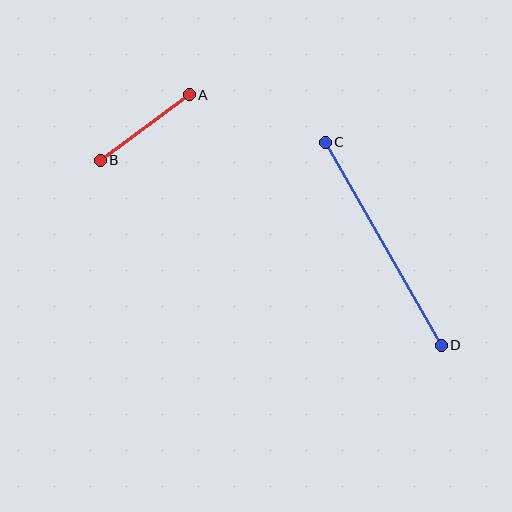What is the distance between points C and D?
The distance is approximately 234 pixels.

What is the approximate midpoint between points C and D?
The midpoint is at approximately (383, 244) pixels.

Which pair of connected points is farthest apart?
Points C and D are farthest apart.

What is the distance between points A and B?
The distance is approximately 110 pixels.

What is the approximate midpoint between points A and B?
The midpoint is at approximately (145, 127) pixels.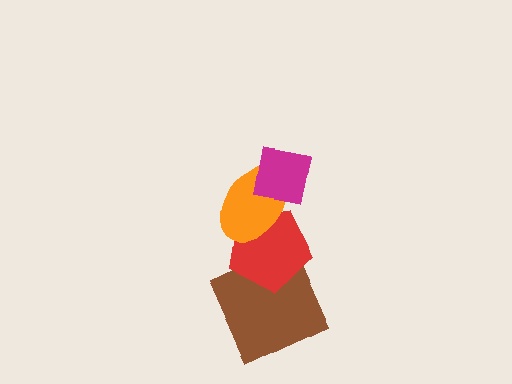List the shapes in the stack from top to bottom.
From top to bottom: the magenta square, the orange ellipse, the red pentagon, the brown square.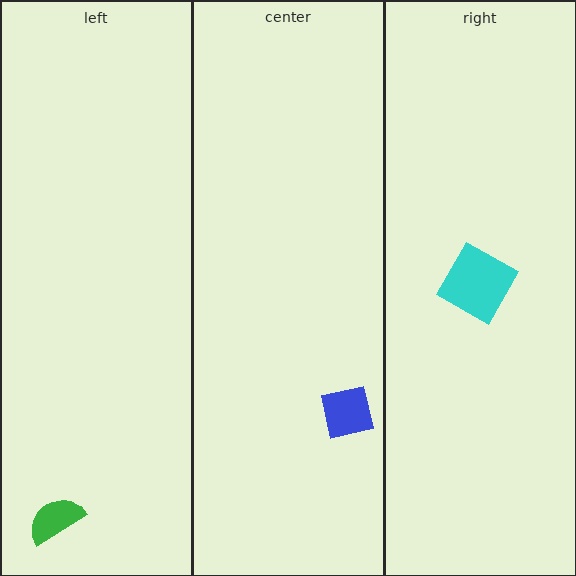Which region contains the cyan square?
The right region.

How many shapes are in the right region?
1.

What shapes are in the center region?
The blue square.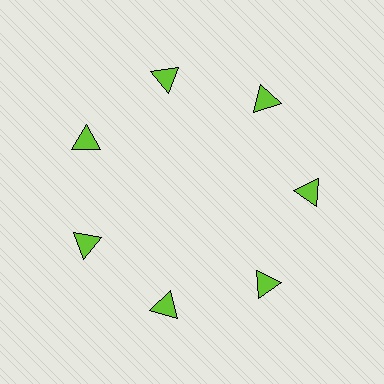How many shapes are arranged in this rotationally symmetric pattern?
There are 7 shapes, arranged in 7 groups of 1.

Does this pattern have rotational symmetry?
Yes, this pattern has 7-fold rotational symmetry. It looks the same after rotating 51 degrees around the center.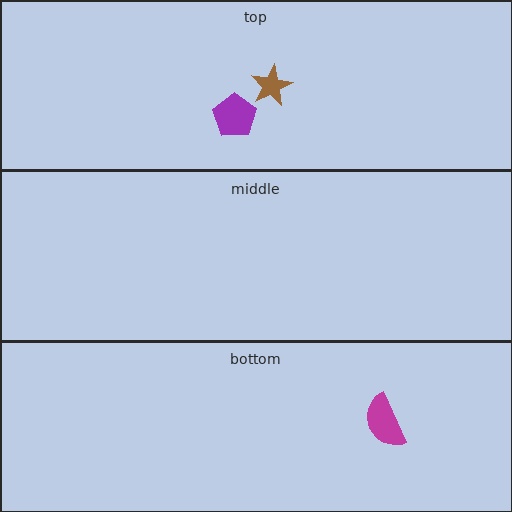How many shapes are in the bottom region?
1.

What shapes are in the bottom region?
The magenta semicircle.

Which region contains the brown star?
The top region.